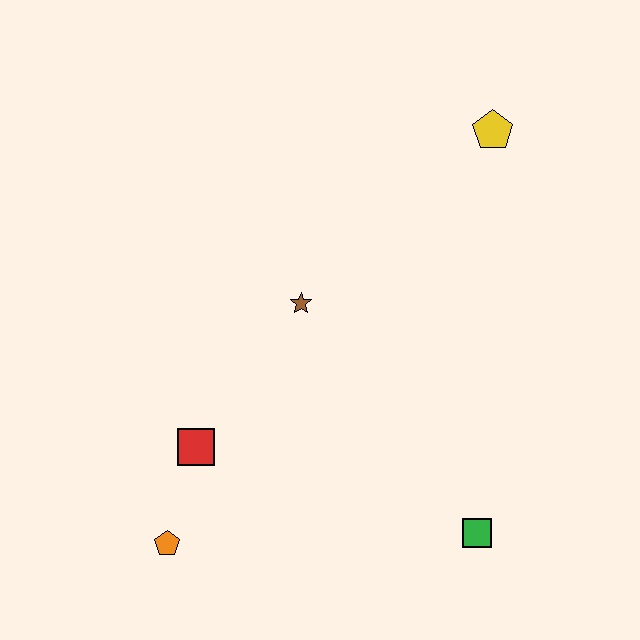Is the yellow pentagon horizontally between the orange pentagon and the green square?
No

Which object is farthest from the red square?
The yellow pentagon is farthest from the red square.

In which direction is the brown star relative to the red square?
The brown star is above the red square.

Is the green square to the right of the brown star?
Yes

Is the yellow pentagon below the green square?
No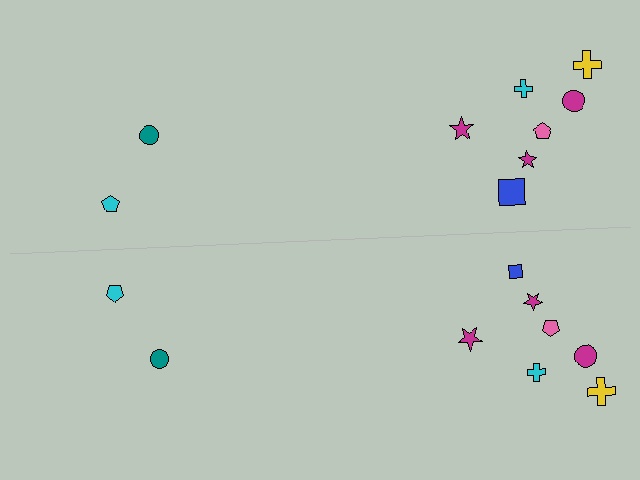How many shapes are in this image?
There are 18 shapes in this image.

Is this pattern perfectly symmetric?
No, the pattern is not perfectly symmetric. The blue square on the bottom side has a different size than its mirror counterpart.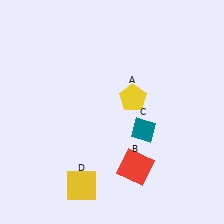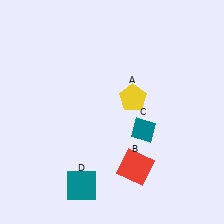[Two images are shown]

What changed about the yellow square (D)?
In Image 1, D is yellow. In Image 2, it changed to teal.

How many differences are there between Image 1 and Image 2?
There is 1 difference between the two images.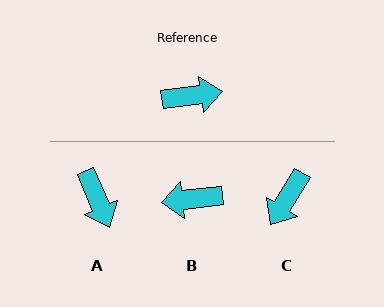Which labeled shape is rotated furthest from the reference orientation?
B, about 178 degrees away.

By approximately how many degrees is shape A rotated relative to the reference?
Approximately 75 degrees clockwise.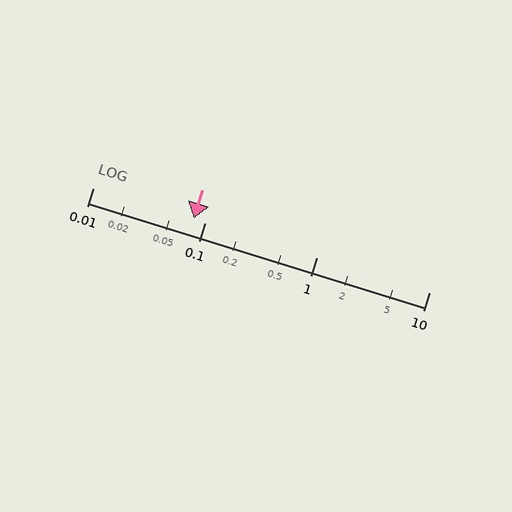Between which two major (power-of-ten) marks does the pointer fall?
The pointer is between 0.01 and 0.1.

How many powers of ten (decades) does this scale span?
The scale spans 3 decades, from 0.01 to 10.